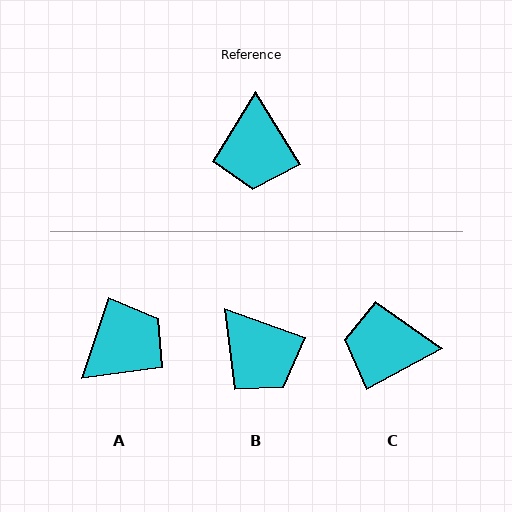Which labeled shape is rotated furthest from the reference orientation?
A, about 129 degrees away.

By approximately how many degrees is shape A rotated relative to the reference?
Approximately 129 degrees counter-clockwise.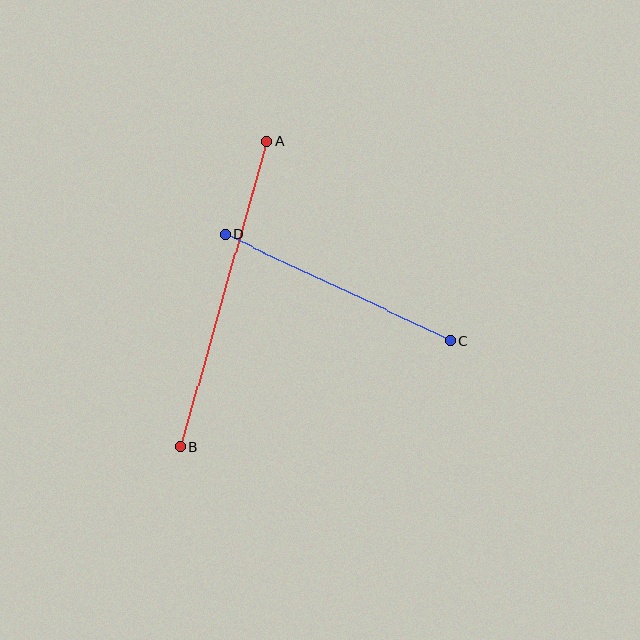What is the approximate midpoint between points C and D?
The midpoint is at approximately (338, 288) pixels.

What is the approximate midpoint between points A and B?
The midpoint is at approximately (224, 294) pixels.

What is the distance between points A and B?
The distance is approximately 318 pixels.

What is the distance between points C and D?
The distance is approximately 249 pixels.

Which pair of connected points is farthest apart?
Points A and B are farthest apart.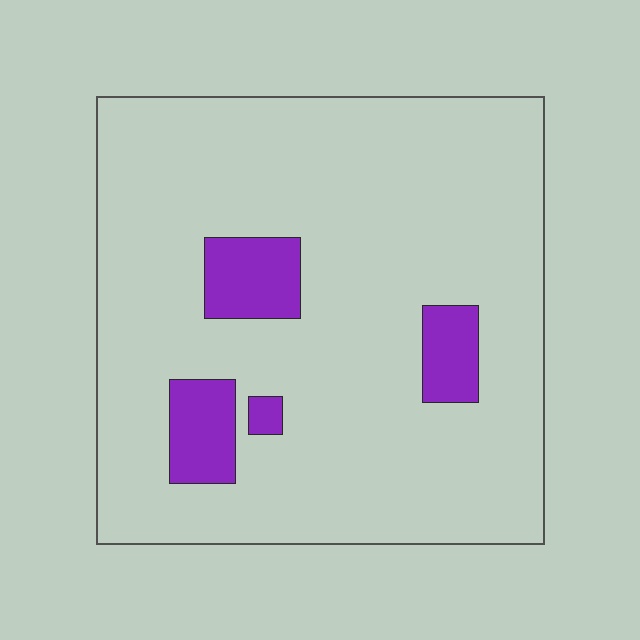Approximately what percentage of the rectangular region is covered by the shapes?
Approximately 10%.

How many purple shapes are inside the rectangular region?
4.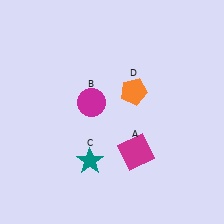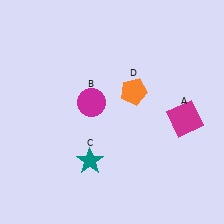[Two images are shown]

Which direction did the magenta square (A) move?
The magenta square (A) moved right.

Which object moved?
The magenta square (A) moved right.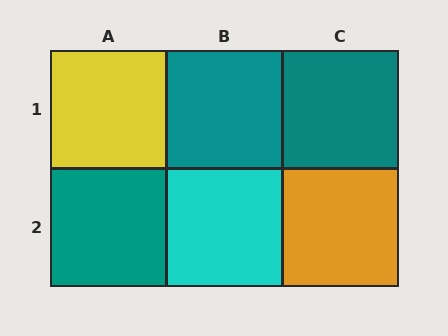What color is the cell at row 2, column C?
Orange.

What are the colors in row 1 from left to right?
Yellow, teal, teal.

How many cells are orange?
1 cell is orange.